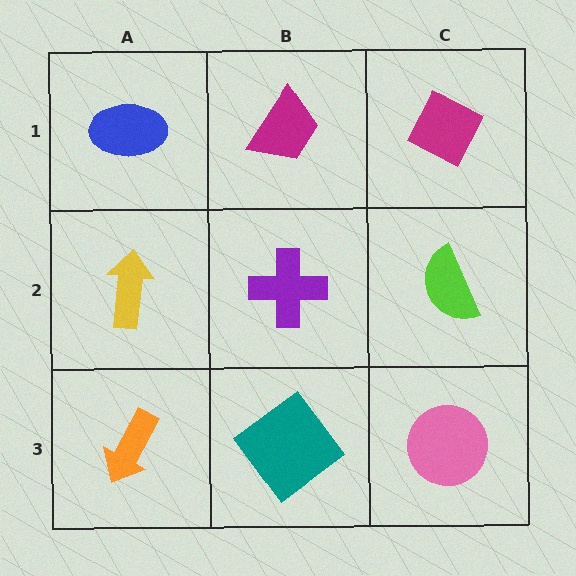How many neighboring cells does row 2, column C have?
3.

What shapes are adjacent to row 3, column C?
A lime semicircle (row 2, column C), a teal diamond (row 3, column B).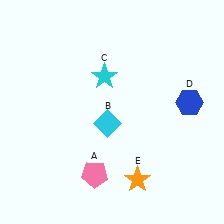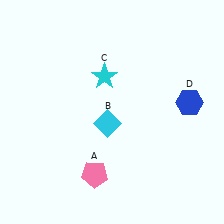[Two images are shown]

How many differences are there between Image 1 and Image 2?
There is 1 difference between the two images.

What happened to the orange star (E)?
The orange star (E) was removed in Image 2. It was in the bottom-right area of Image 1.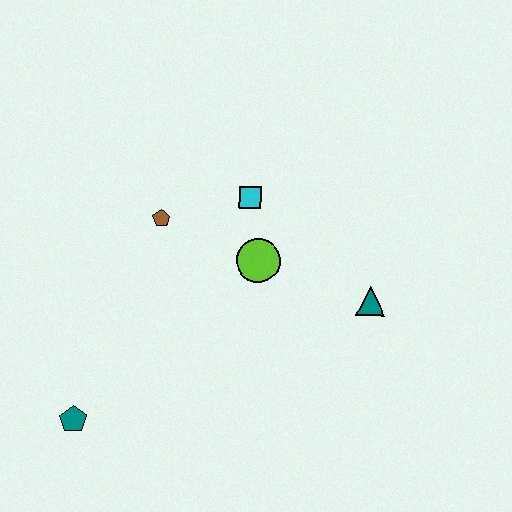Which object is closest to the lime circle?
The cyan square is closest to the lime circle.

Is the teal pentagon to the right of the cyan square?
No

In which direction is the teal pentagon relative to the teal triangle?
The teal pentagon is to the left of the teal triangle.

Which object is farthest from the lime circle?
The teal pentagon is farthest from the lime circle.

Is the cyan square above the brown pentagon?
Yes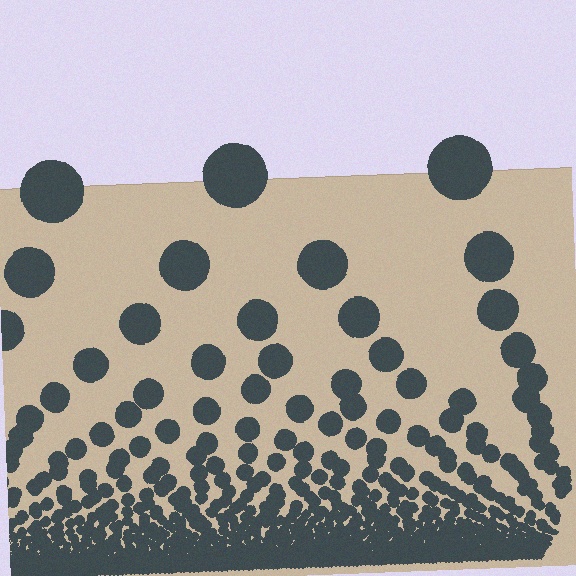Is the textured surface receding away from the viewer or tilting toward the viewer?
The surface appears to tilt toward the viewer. Texture elements get larger and sparser toward the top.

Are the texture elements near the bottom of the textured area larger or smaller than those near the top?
Smaller. The gradient is inverted — elements near the bottom are smaller and denser.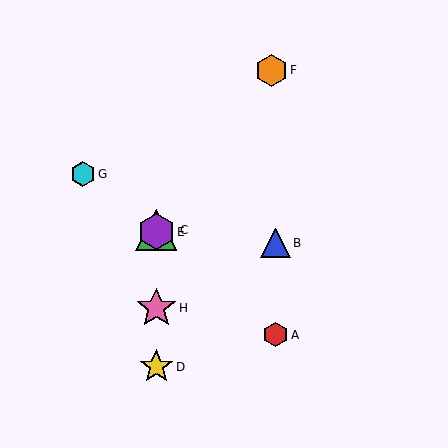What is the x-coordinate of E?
Object E is at x≈156.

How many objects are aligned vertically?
4 objects (C, D, E, H) are aligned vertically.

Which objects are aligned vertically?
Objects C, D, E, H are aligned vertically.